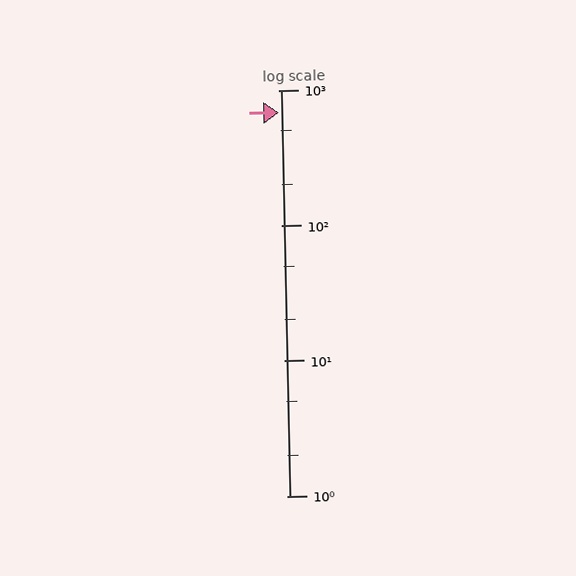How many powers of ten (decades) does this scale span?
The scale spans 3 decades, from 1 to 1000.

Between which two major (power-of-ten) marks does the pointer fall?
The pointer is between 100 and 1000.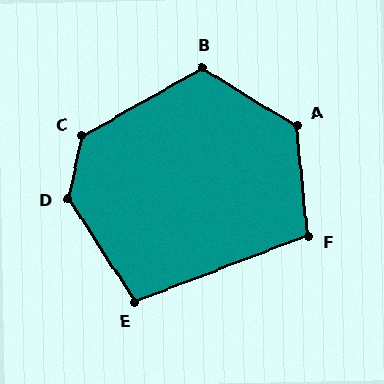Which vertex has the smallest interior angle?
E, at approximately 102 degrees.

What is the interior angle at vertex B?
Approximately 120 degrees (obtuse).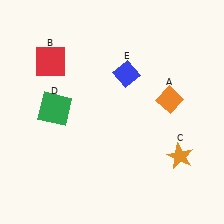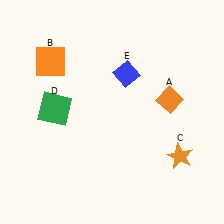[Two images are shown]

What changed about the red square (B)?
In Image 1, B is red. In Image 2, it changed to orange.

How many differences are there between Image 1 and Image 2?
There is 1 difference between the two images.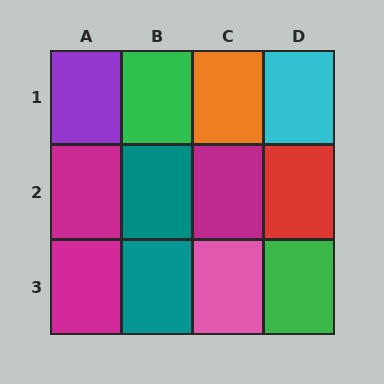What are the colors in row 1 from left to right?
Purple, green, orange, cyan.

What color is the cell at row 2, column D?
Red.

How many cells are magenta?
3 cells are magenta.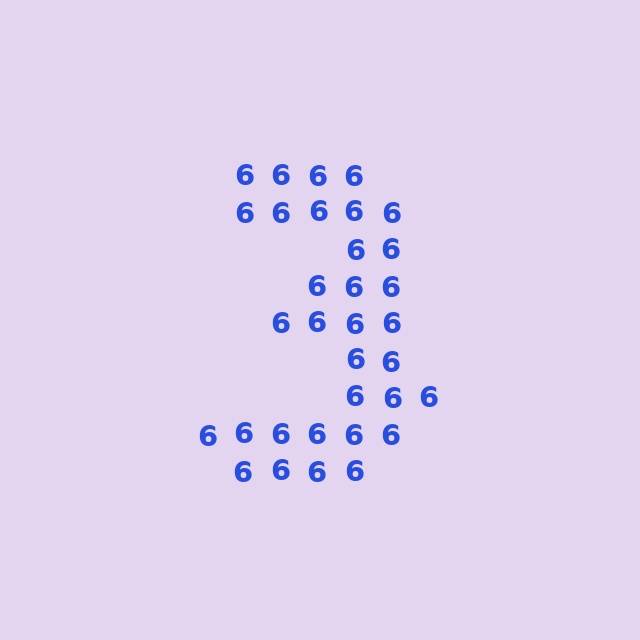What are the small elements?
The small elements are digit 6's.